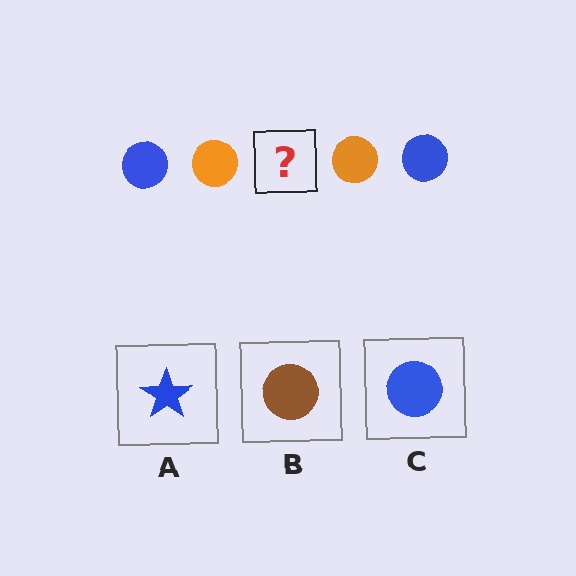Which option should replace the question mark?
Option C.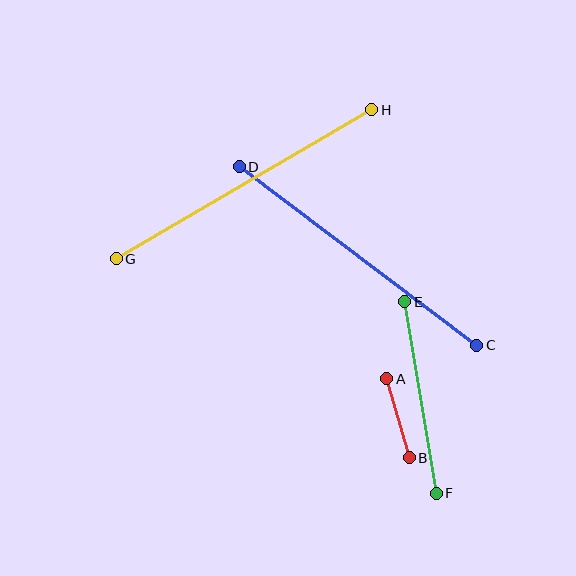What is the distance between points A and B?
The distance is approximately 83 pixels.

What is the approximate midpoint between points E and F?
The midpoint is at approximately (420, 397) pixels.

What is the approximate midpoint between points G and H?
The midpoint is at approximately (244, 184) pixels.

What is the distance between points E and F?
The distance is approximately 194 pixels.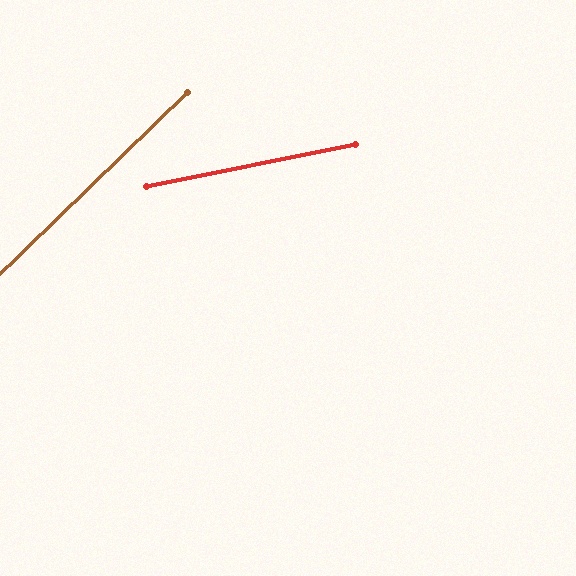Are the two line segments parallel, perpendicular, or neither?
Neither parallel nor perpendicular — they differ by about 33°.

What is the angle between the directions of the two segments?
Approximately 33 degrees.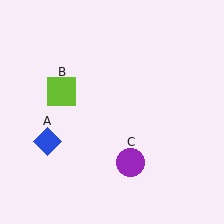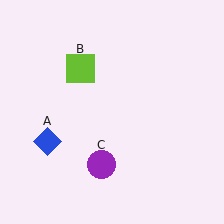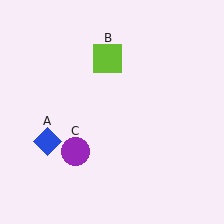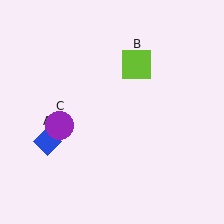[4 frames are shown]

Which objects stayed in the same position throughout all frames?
Blue diamond (object A) remained stationary.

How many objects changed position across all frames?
2 objects changed position: lime square (object B), purple circle (object C).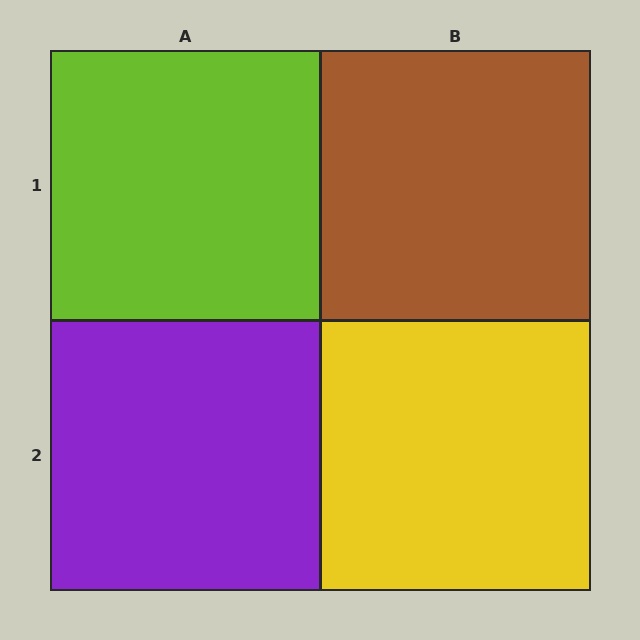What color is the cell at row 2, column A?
Purple.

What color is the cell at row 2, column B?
Yellow.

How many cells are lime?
1 cell is lime.